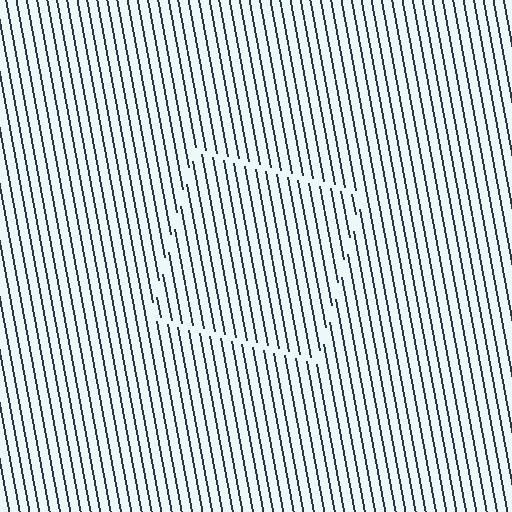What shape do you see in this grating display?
An illusory square. The interior of the shape contains the same grating, shifted by half a period — the contour is defined by the phase discontinuity where line-ends from the inner and outer gratings abut.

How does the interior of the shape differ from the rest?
The interior of the shape contains the same grating, shifted by half a period — the contour is defined by the phase discontinuity where line-ends from the inner and outer gratings abut.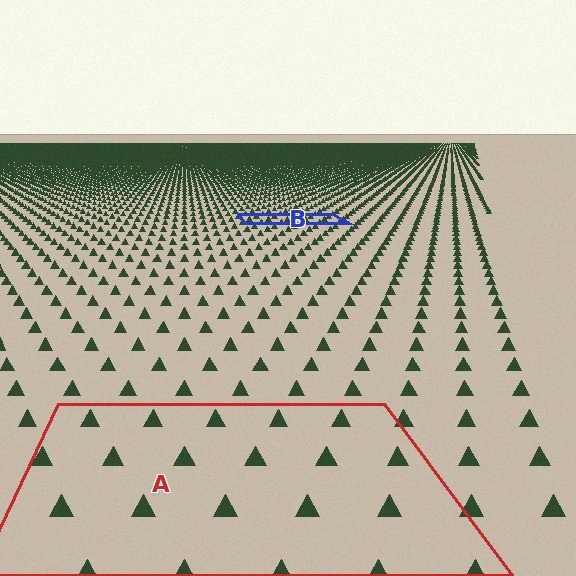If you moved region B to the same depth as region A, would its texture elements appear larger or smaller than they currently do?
They would appear larger. At a closer depth, the same texture elements are projected at a bigger on-screen size.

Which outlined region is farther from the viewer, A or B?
Region B is farther from the viewer — the texture elements inside it appear smaller and more densely packed.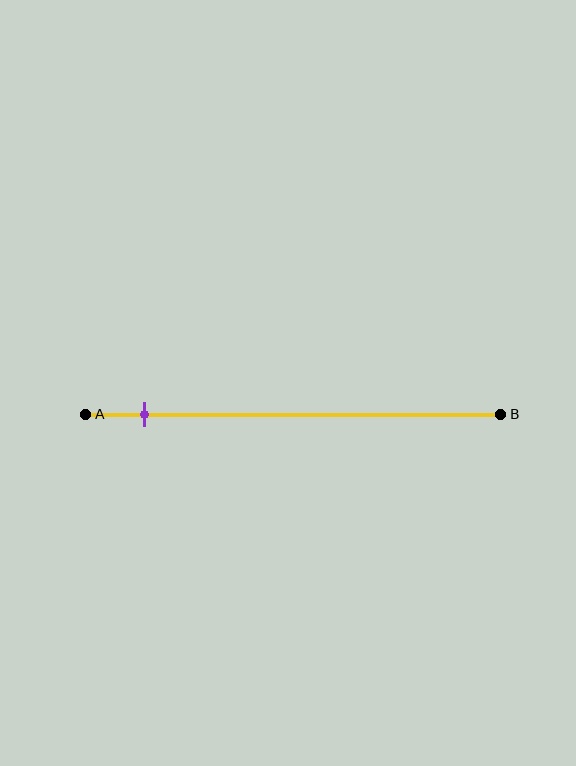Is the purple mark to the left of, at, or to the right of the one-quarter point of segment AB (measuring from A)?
The purple mark is to the left of the one-quarter point of segment AB.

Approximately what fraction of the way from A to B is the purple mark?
The purple mark is approximately 15% of the way from A to B.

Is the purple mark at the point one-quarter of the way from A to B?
No, the mark is at about 15% from A, not at the 25% one-quarter point.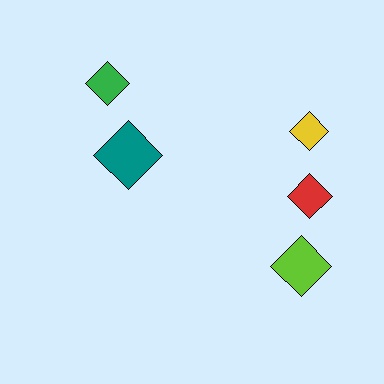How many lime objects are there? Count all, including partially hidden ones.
There is 1 lime object.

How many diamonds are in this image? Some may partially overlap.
There are 5 diamonds.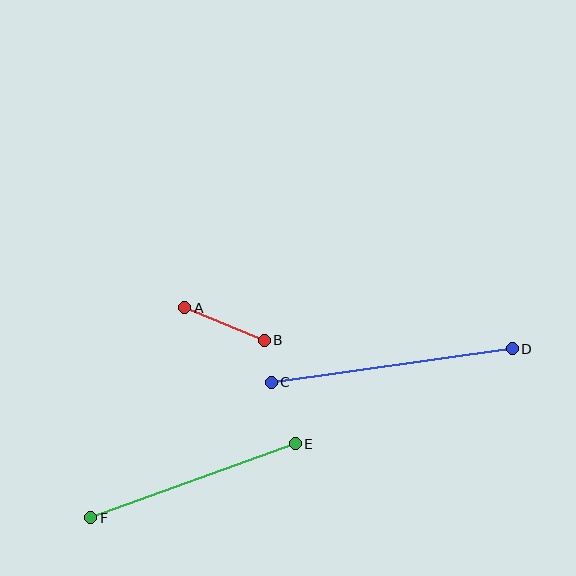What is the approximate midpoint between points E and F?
The midpoint is at approximately (193, 481) pixels.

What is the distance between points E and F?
The distance is approximately 217 pixels.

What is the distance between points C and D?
The distance is approximately 243 pixels.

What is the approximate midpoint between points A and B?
The midpoint is at approximately (224, 324) pixels.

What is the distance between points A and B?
The distance is approximately 86 pixels.